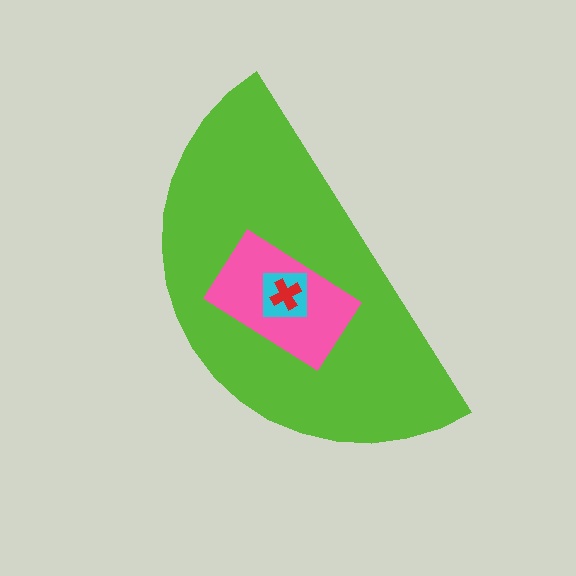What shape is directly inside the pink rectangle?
The cyan square.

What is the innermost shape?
The red cross.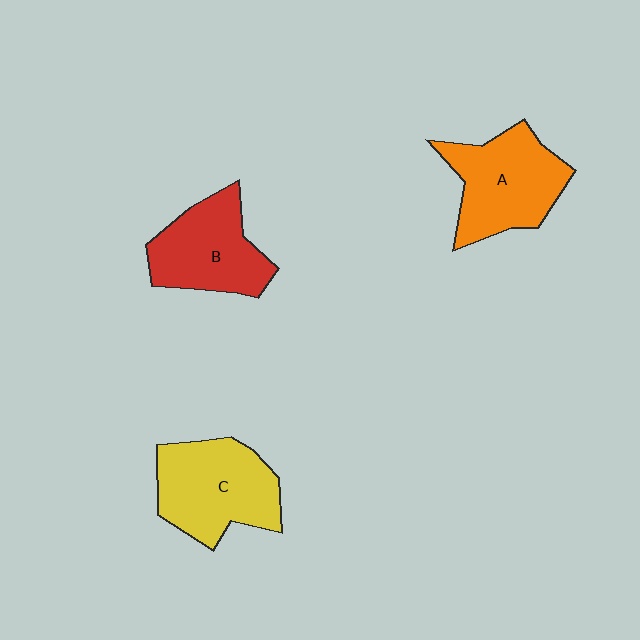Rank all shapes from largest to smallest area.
From largest to smallest: C (yellow), A (orange), B (red).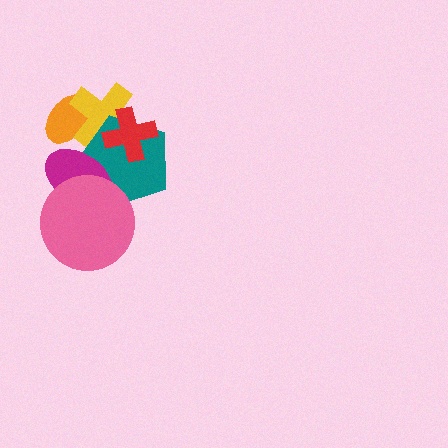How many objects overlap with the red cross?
2 objects overlap with the red cross.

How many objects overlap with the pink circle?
2 objects overlap with the pink circle.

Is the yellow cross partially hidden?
Yes, it is partially covered by another shape.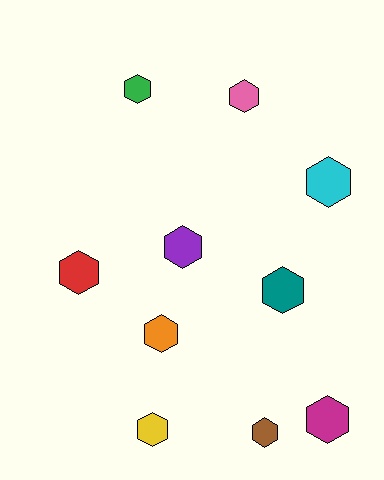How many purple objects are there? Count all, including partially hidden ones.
There is 1 purple object.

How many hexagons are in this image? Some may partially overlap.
There are 10 hexagons.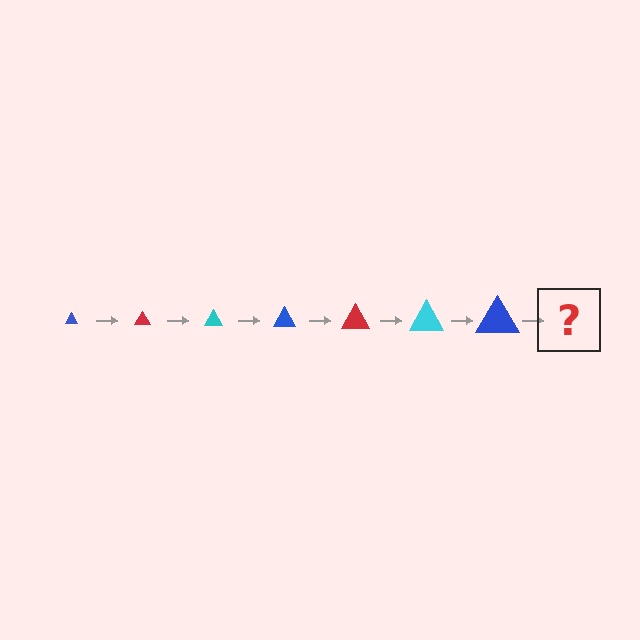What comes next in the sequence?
The next element should be a red triangle, larger than the previous one.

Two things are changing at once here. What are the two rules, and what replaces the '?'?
The two rules are that the triangle grows larger each step and the color cycles through blue, red, and cyan. The '?' should be a red triangle, larger than the previous one.